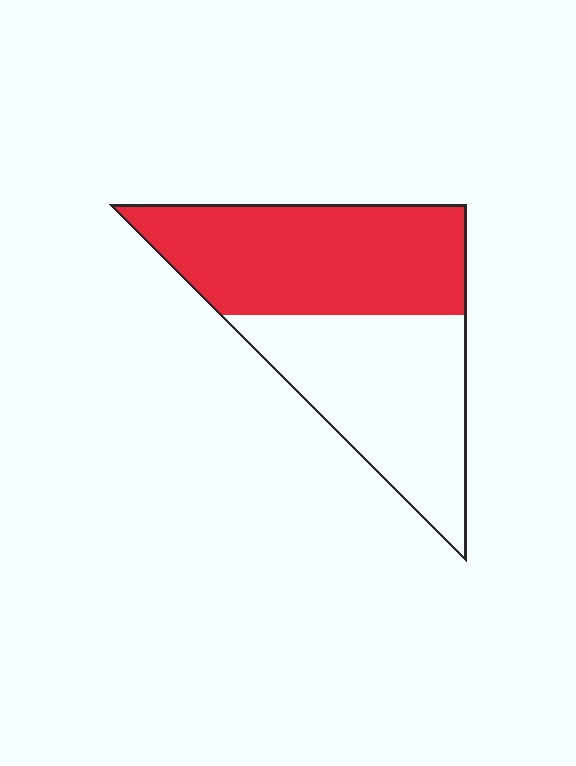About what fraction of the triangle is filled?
About one half (1/2).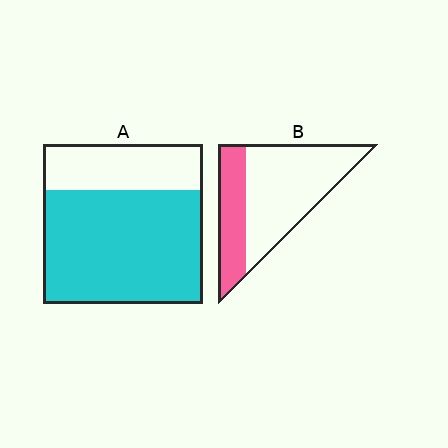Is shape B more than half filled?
No.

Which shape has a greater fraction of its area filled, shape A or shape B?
Shape A.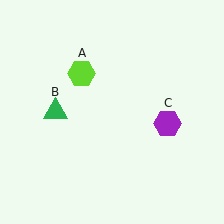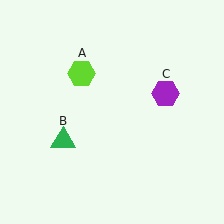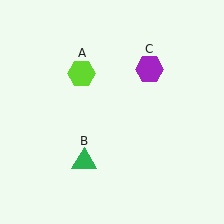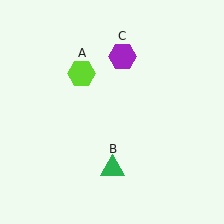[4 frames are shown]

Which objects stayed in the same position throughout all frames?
Lime hexagon (object A) remained stationary.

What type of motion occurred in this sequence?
The green triangle (object B), purple hexagon (object C) rotated counterclockwise around the center of the scene.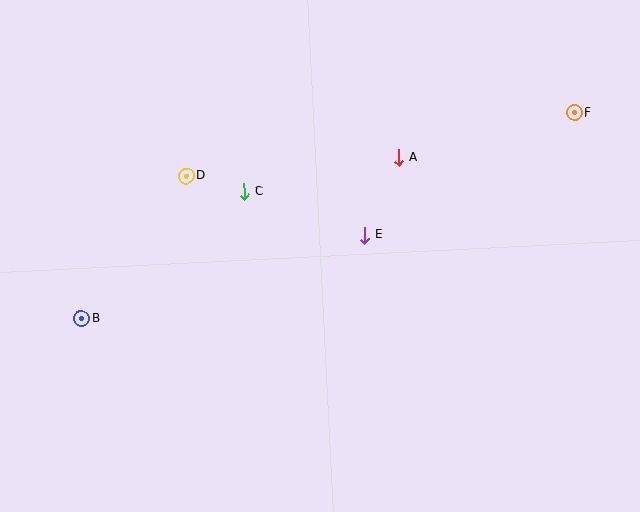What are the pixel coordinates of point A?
Point A is at (399, 158).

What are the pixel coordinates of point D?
Point D is at (186, 176).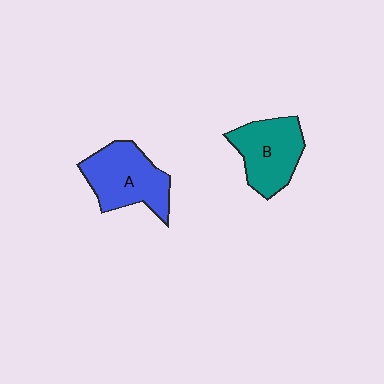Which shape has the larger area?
Shape A (blue).